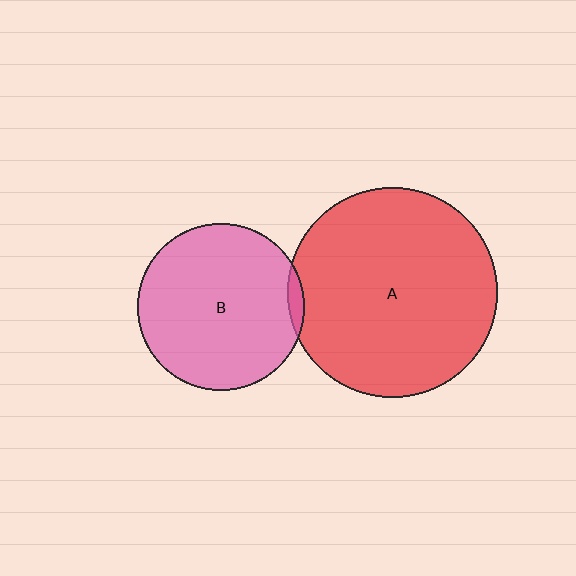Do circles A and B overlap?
Yes.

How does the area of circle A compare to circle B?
Approximately 1.6 times.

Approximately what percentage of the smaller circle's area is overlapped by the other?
Approximately 5%.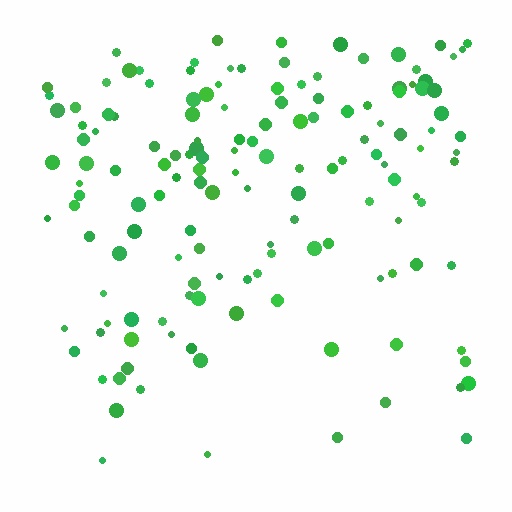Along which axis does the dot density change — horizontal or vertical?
Vertical.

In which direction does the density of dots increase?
From bottom to top, with the top side densest.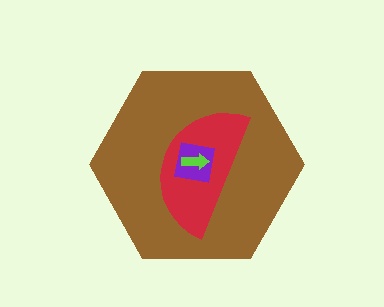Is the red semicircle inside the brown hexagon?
Yes.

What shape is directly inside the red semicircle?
The purple square.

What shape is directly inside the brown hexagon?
The red semicircle.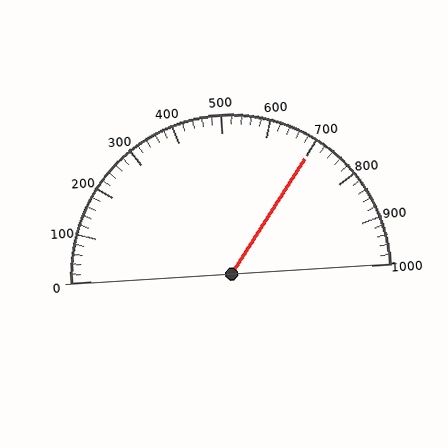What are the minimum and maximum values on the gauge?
The gauge ranges from 0 to 1000.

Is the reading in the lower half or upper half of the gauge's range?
The reading is in the upper half of the range (0 to 1000).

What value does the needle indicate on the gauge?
The needle indicates approximately 700.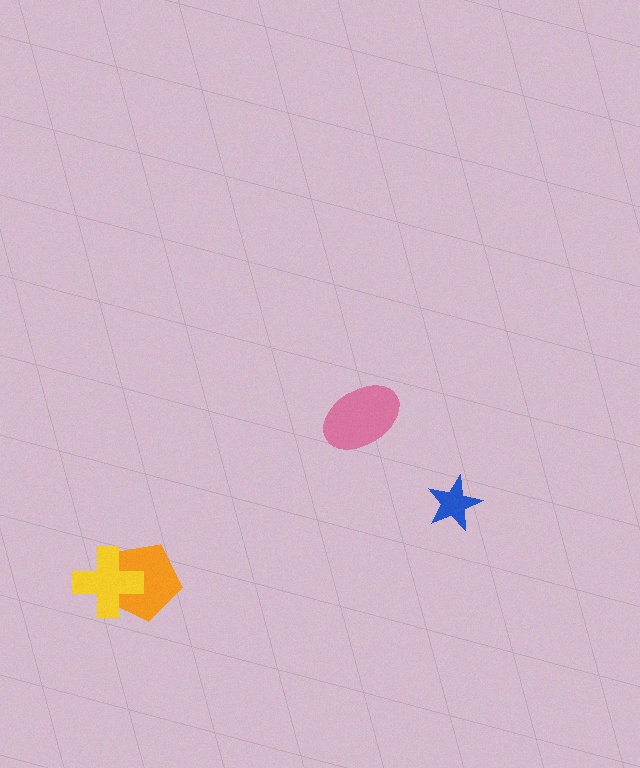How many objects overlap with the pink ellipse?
0 objects overlap with the pink ellipse.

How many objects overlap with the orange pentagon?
1 object overlaps with the orange pentagon.